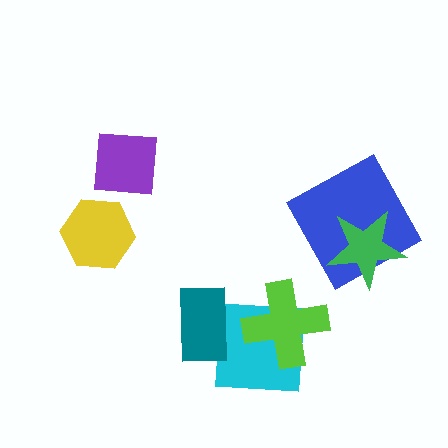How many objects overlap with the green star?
1 object overlaps with the green star.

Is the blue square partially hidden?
Yes, it is partially covered by another shape.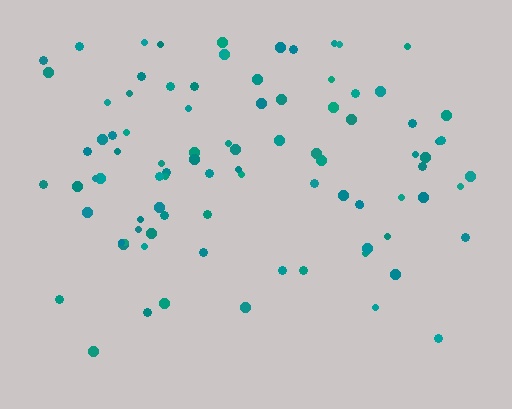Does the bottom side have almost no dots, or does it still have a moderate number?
Still a moderate number, just noticeably fewer than the top.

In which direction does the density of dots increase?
From bottom to top, with the top side densest.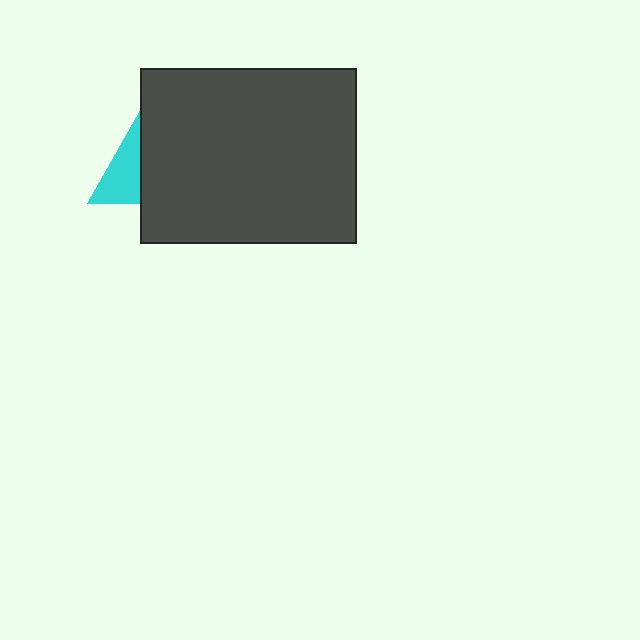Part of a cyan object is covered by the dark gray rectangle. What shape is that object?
It is a triangle.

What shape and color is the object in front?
The object in front is a dark gray rectangle.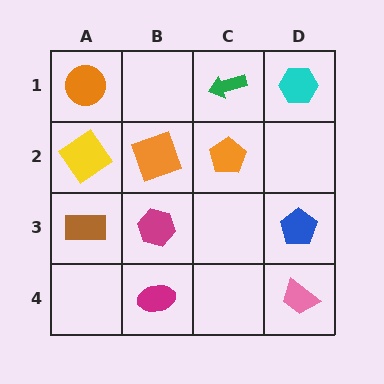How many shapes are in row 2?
3 shapes.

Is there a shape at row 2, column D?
No, that cell is empty.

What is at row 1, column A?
An orange circle.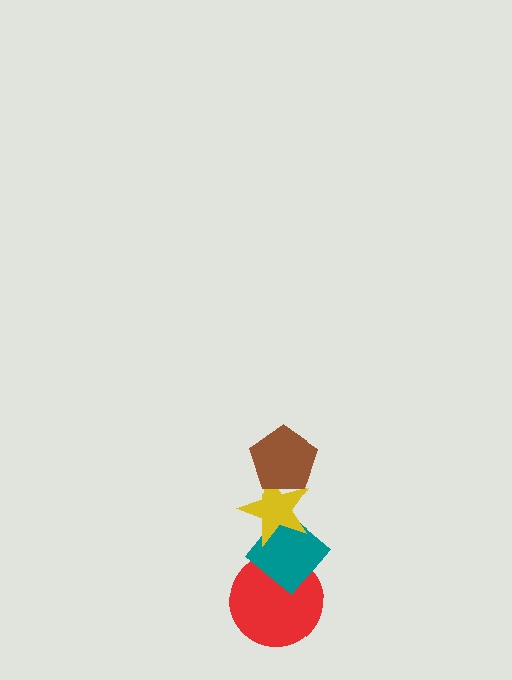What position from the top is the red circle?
The red circle is 4th from the top.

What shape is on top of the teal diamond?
The yellow star is on top of the teal diamond.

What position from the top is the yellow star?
The yellow star is 2nd from the top.